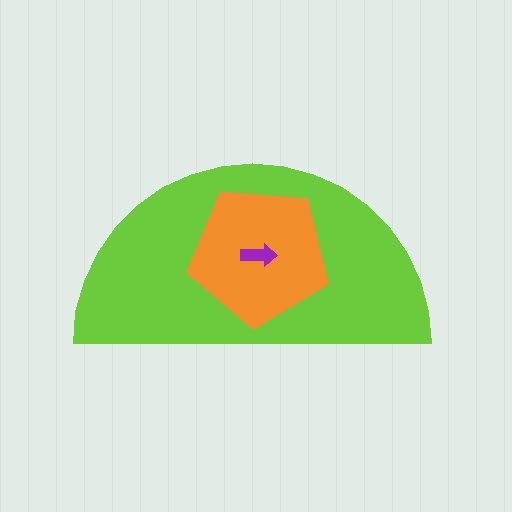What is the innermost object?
The purple arrow.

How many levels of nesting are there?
3.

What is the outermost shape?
The lime semicircle.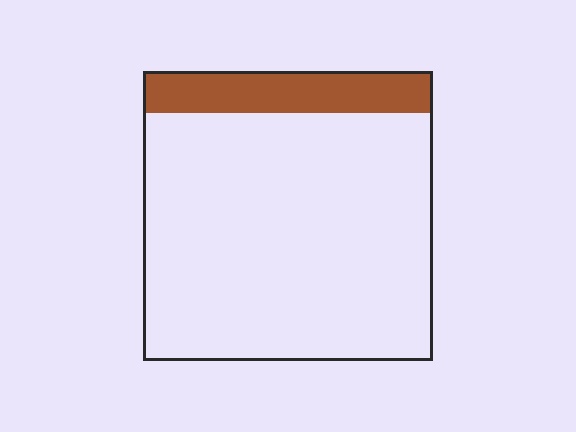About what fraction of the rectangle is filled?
About one eighth (1/8).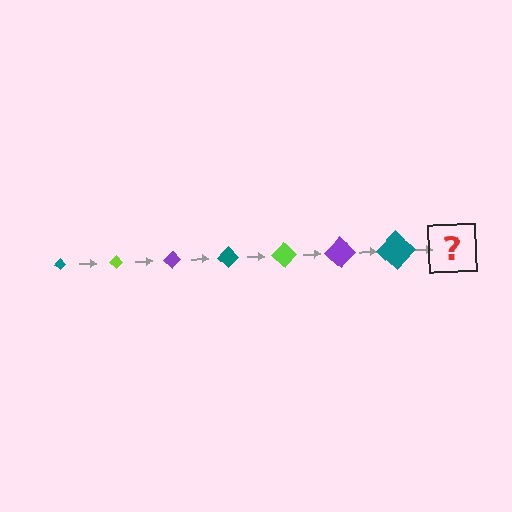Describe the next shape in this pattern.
It should be a lime diamond, larger than the previous one.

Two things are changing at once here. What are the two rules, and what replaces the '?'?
The two rules are that the diamond grows larger each step and the color cycles through teal, lime, and purple. The '?' should be a lime diamond, larger than the previous one.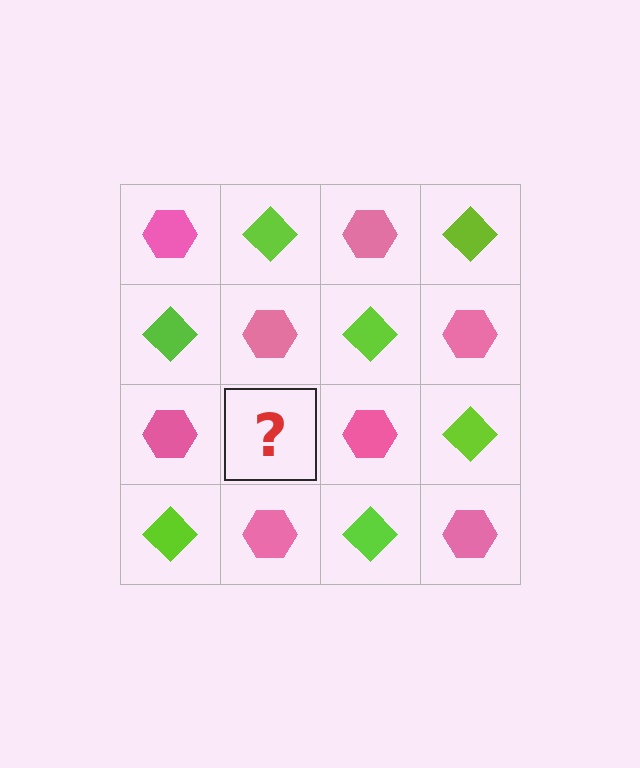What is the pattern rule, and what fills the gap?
The rule is that it alternates pink hexagon and lime diamond in a checkerboard pattern. The gap should be filled with a lime diamond.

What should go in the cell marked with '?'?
The missing cell should contain a lime diamond.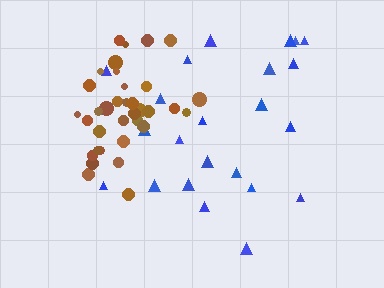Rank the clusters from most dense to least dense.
brown, blue.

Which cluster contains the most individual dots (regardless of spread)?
Brown (35).